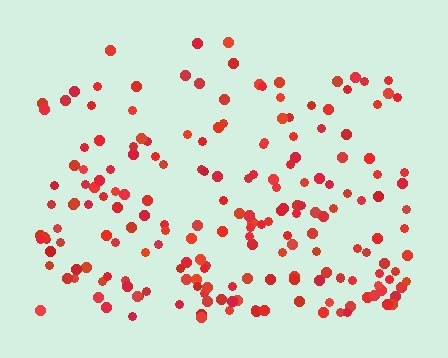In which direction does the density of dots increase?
From top to bottom, with the bottom side densest.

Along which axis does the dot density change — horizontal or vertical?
Vertical.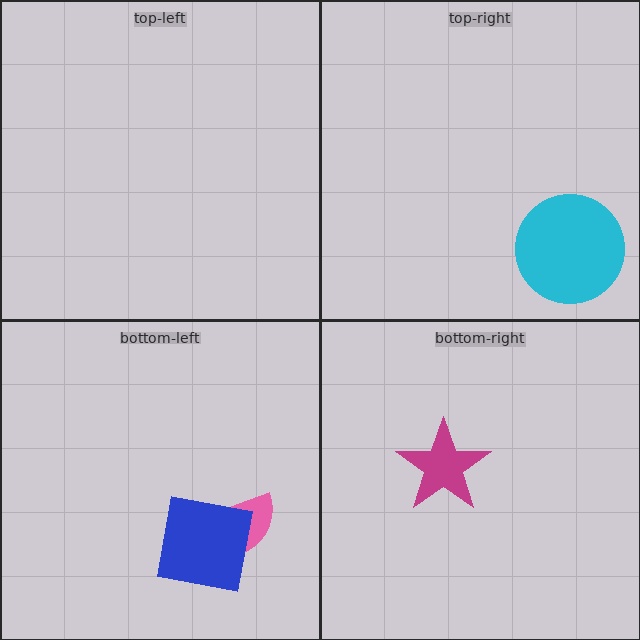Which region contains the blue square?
The bottom-left region.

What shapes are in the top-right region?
The cyan circle.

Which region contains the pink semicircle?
The bottom-left region.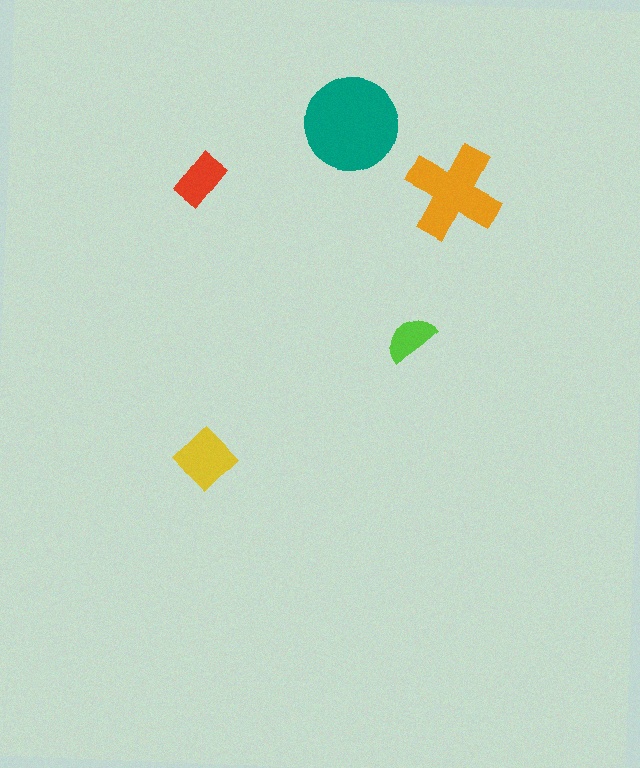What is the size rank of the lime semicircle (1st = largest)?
5th.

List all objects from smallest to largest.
The lime semicircle, the red rectangle, the yellow diamond, the orange cross, the teal circle.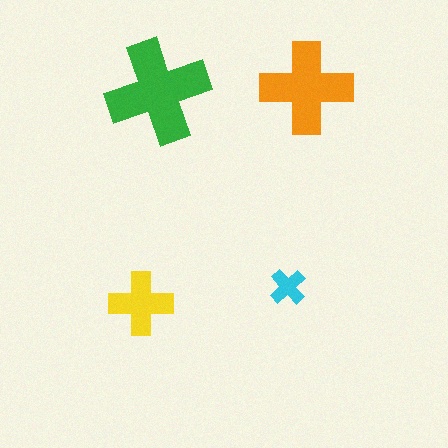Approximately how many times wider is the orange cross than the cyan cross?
About 2.5 times wider.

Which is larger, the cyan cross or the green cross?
The green one.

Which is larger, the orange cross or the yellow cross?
The orange one.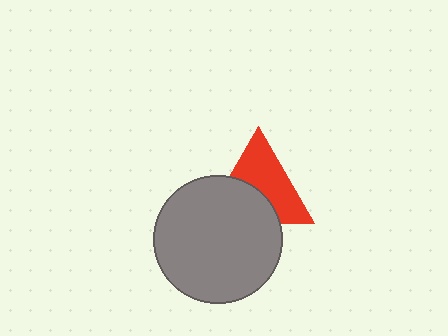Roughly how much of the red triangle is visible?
About half of it is visible (roughly 57%).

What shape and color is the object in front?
The object in front is a gray circle.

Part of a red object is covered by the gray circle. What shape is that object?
It is a triangle.